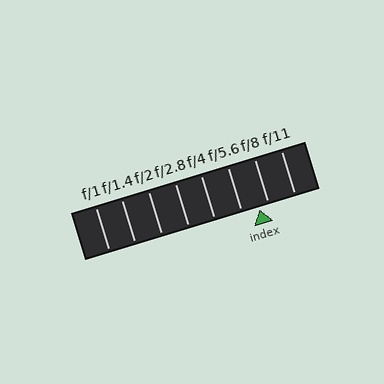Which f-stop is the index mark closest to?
The index mark is closest to f/8.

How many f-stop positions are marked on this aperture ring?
There are 8 f-stop positions marked.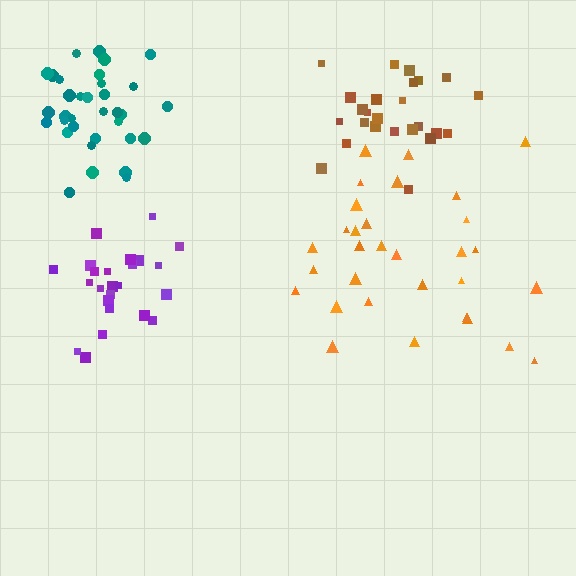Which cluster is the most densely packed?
Purple.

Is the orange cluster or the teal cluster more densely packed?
Teal.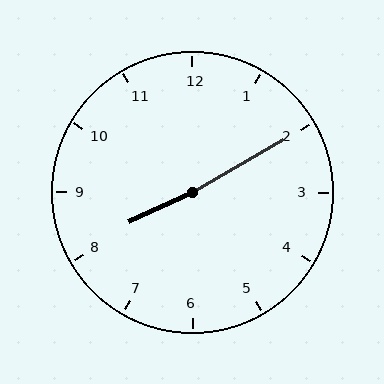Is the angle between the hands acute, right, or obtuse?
It is obtuse.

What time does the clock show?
8:10.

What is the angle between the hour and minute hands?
Approximately 175 degrees.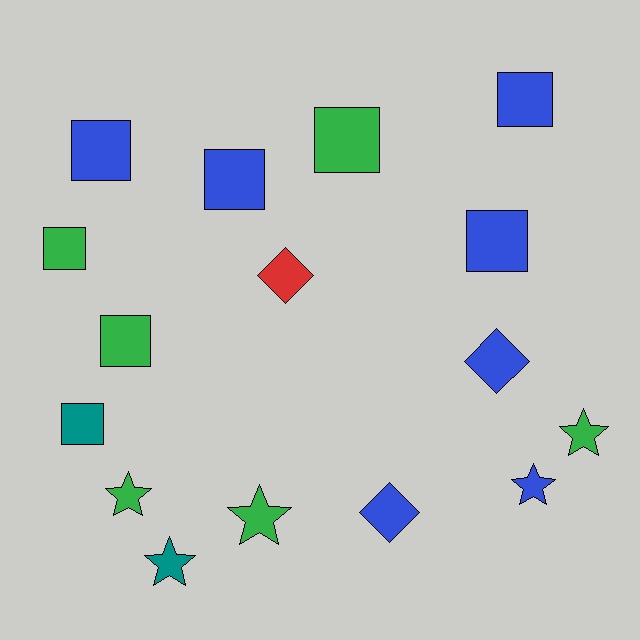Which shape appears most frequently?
Square, with 8 objects.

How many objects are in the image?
There are 16 objects.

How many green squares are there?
There are 3 green squares.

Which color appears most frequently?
Blue, with 7 objects.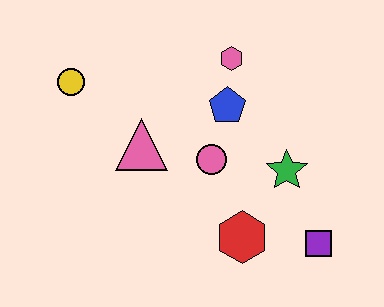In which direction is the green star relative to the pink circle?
The green star is to the right of the pink circle.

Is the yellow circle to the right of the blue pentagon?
No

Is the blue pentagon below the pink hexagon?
Yes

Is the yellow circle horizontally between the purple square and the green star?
No